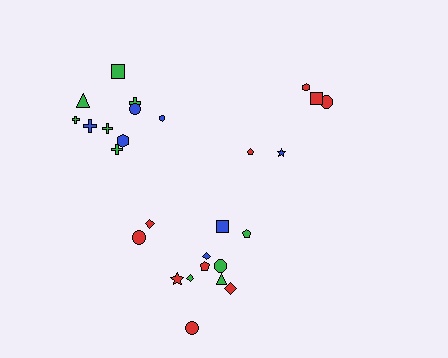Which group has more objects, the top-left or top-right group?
The top-left group.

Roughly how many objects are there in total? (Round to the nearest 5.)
Roughly 25 objects in total.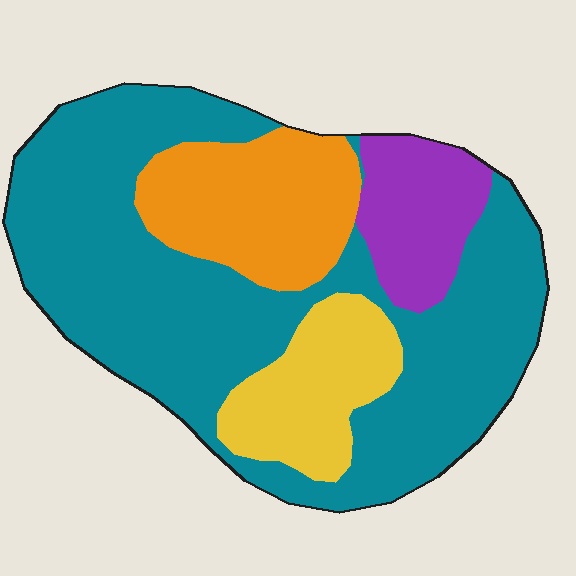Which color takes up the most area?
Teal, at roughly 60%.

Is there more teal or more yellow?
Teal.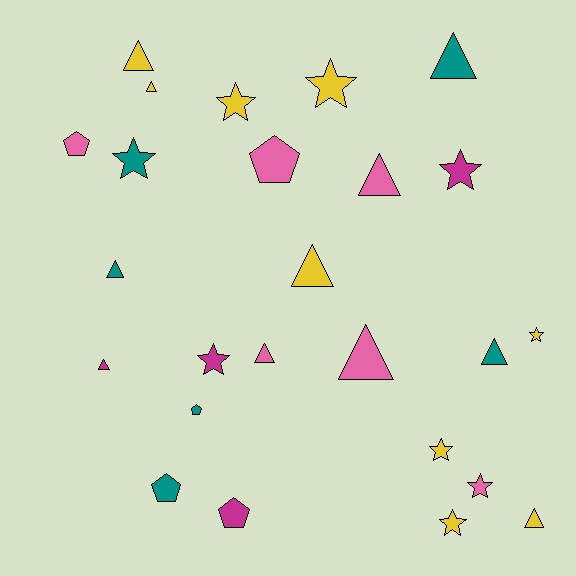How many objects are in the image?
There are 25 objects.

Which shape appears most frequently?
Triangle, with 11 objects.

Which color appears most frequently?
Yellow, with 9 objects.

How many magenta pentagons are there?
There is 1 magenta pentagon.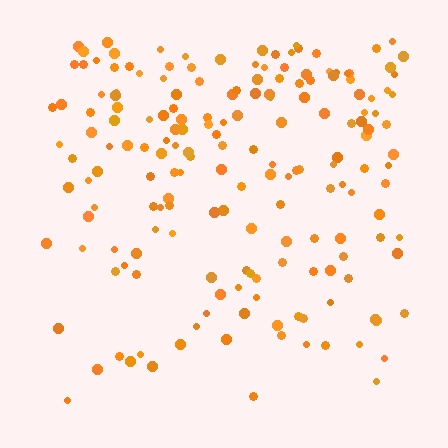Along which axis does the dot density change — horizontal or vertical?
Vertical.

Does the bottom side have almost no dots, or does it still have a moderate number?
Still a moderate number, just noticeably fewer than the top.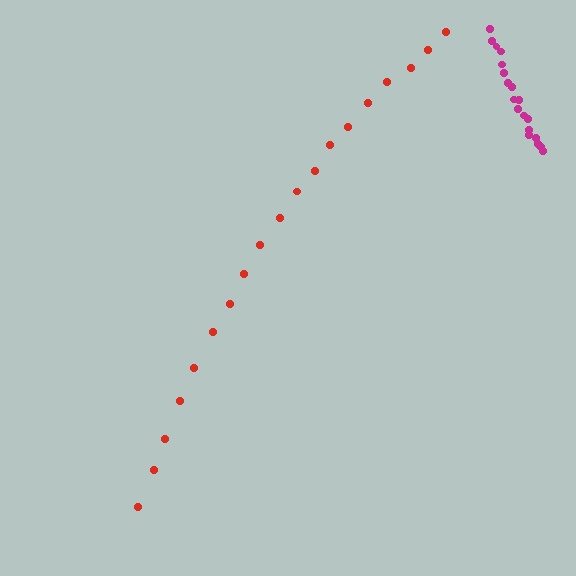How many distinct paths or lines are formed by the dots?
There are 2 distinct paths.